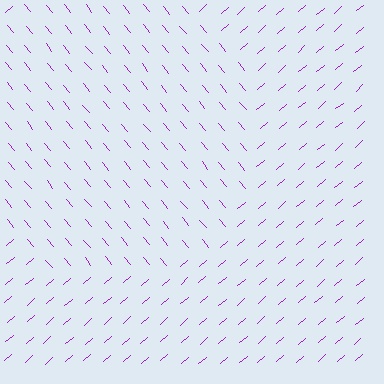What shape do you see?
I see a circle.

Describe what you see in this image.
The image is filled with small purple line segments. A circle region in the image has lines oriented differently from the surrounding lines, creating a visible texture boundary.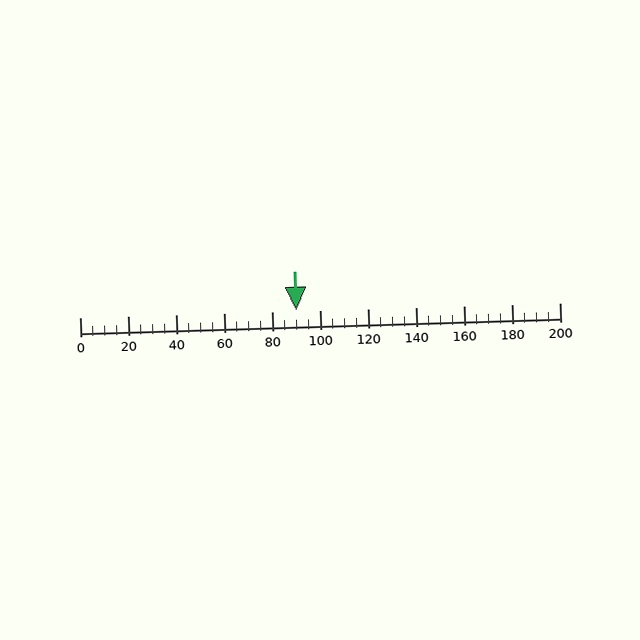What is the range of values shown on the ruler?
The ruler shows values from 0 to 200.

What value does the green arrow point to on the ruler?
The green arrow points to approximately 90.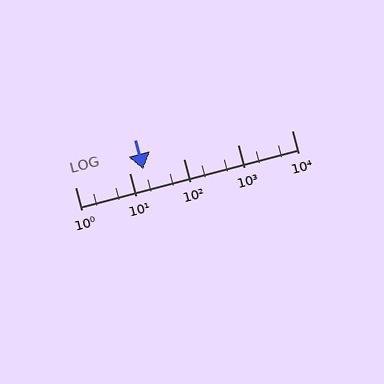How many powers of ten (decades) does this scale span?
The scale spans 4 decades, from 1 to 10000.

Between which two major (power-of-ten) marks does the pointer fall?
The pointer is between 10 and 100.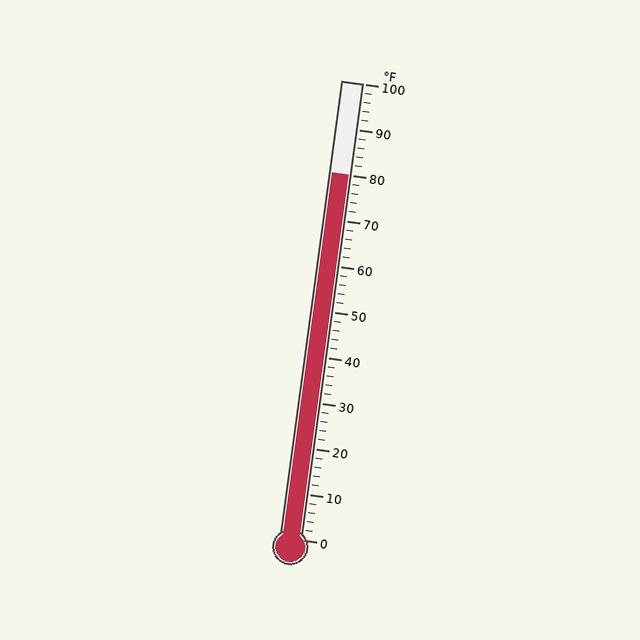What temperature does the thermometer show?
The thermometer shows approximately 80°F.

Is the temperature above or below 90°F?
The temperature is below 90°F.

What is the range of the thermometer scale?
The thermometer scale ranges from 0°F to 100°F.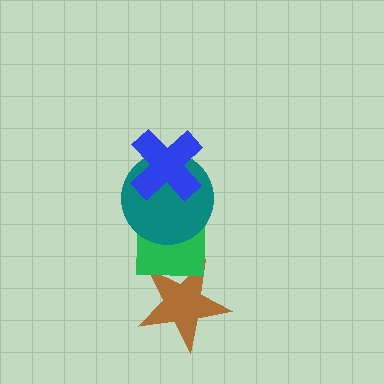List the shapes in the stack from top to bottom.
From top to bottom: the blue cross, the teal circle, the green square, the brown star.